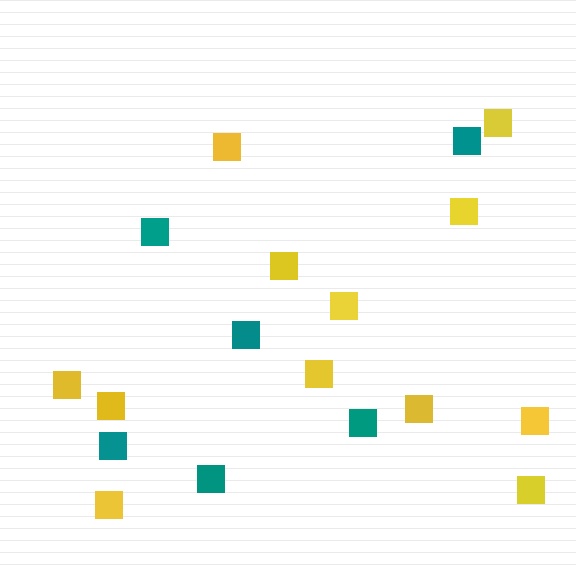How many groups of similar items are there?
There are 2 groups: one group of yellow squares (12) and one group of teal squares (6).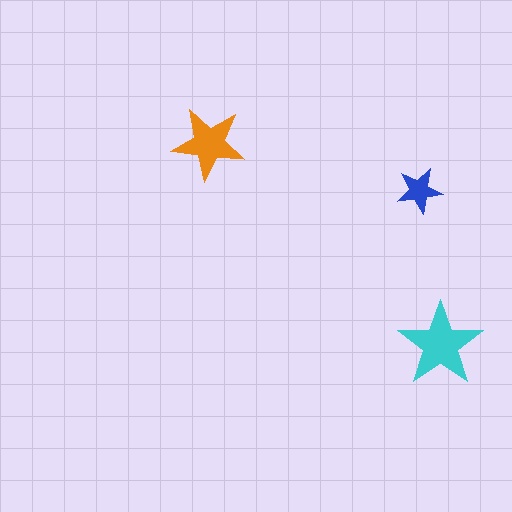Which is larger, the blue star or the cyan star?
The cyan one.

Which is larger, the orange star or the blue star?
The orange one.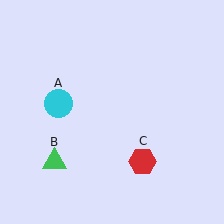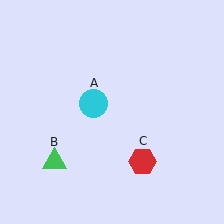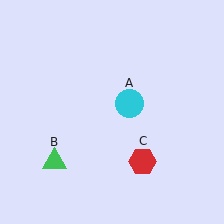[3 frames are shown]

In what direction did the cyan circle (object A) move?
The cyan circle (object A) moved right.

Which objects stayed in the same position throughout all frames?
Green triangle (object B) and red hexagon (object C) remained stationary.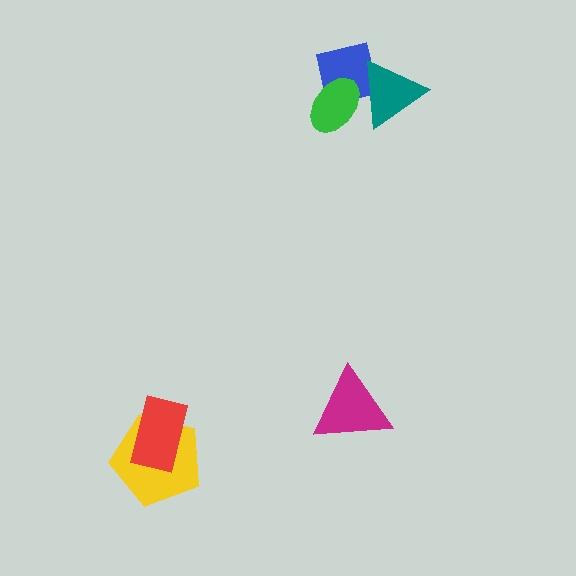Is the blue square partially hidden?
Yes, it is partially covered by another shape.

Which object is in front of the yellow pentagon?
The red rectangle is in front of the yellow pentagon.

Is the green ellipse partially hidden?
Yes, it is partially covered by another shape.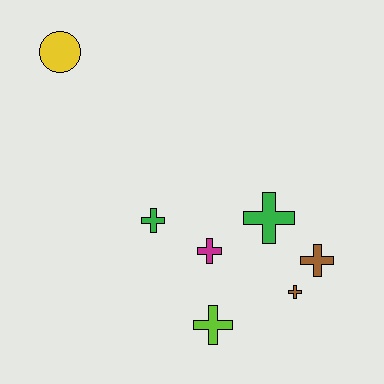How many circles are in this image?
There is 1 circle.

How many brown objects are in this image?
There are 2 brown objects.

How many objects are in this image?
There are 7 objects.